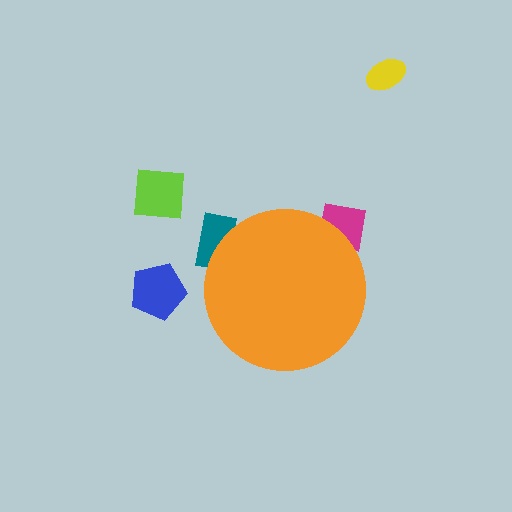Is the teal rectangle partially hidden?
Yes, the teal rectangle is partially hidden behind the orange circle.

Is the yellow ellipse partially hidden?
No, the yellow ellipse is fully visible.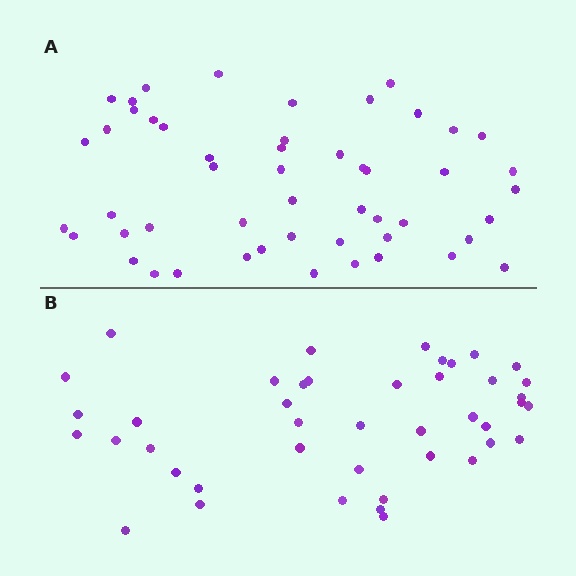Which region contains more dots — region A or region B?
Region A (the top region) has more dots.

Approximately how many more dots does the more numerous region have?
Region A has roughly 8 or so more dots than region B.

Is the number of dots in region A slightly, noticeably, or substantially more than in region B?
Region A has only slightly more — the two regions are fairly close. The ratio is roughly 1.2 to 1.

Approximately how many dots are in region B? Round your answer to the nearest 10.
About 40 dots. (The exact count is 43, which rounds to 40.)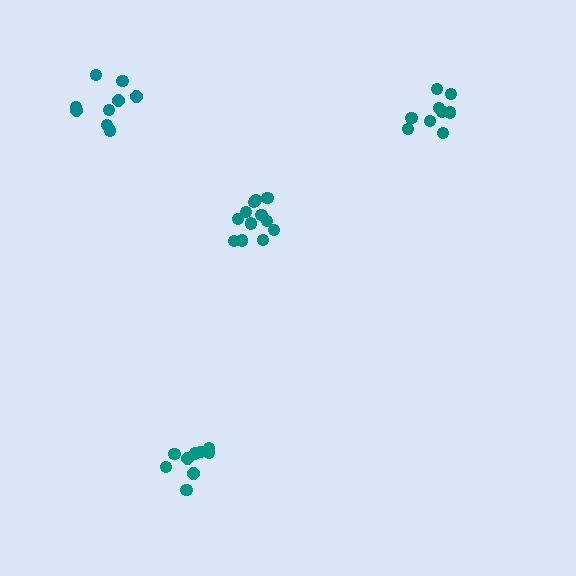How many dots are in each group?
Group 1: 9 dots, Group 2: 9 dots, Group 3: 12 dots, Group 4: 9 dots (39 total).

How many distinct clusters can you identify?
There are 4 distinct clusters.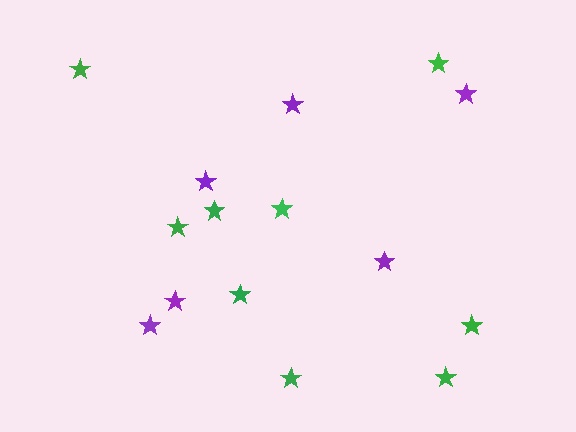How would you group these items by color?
There are 2 groups: one group of green stars (9) and one group of purple stars (6).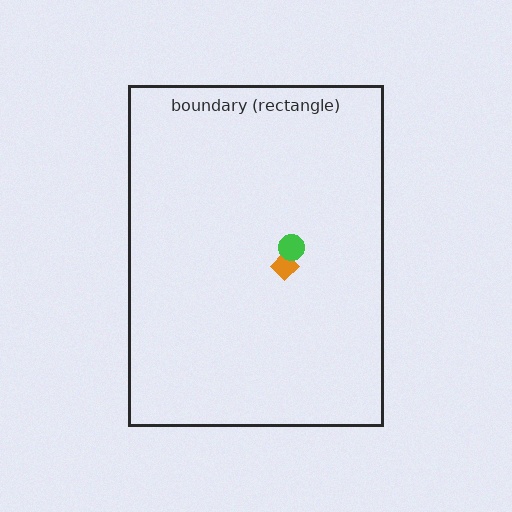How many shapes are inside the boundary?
2 inside, 0 outside.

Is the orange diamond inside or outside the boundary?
Inside.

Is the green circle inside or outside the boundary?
Inside.